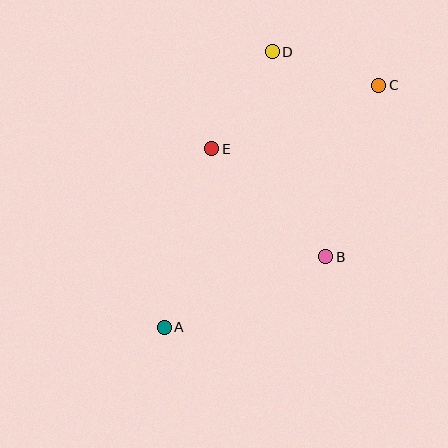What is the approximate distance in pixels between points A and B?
The distance between A and B is approximately 176 pixels.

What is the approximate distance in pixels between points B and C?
The distance between B and C is approximately 180 pixels.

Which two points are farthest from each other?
Points A and C are farthest from each other.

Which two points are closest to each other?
Points C and D are closest to each other.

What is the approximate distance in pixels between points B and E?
The distance between B and E is approximately 157 pixels.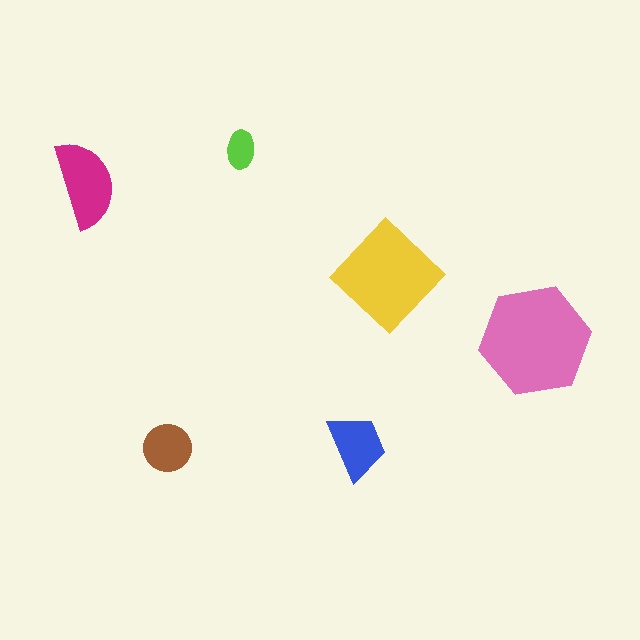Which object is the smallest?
The lime ellipse.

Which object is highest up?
The lime ellipse is topmost.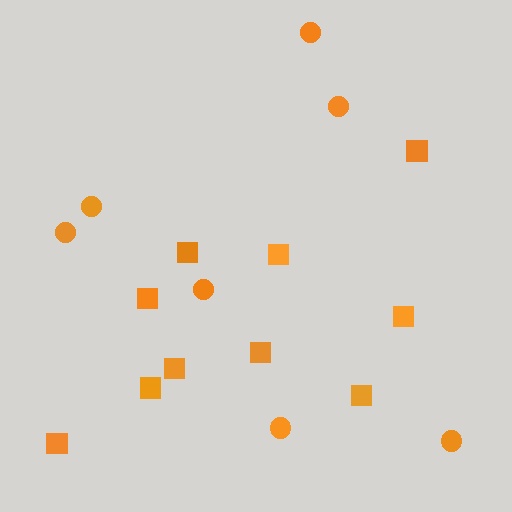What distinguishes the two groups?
There are 2 groups: one group of squares (10) and one group of circles (7).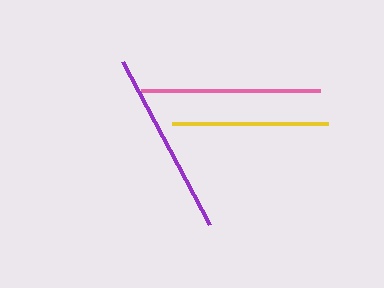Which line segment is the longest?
The purple line is the longest at approximately 184 pixels.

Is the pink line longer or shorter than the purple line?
The purple line is longer than the pink line.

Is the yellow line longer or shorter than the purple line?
The purple line is longer than the yellow line.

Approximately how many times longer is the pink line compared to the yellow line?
The pink line is approximately 1.1 times the length of the yellow line.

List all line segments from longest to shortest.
From longest to shortest: purple, pink, yellow.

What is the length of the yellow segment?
The yellow segment is approximately 156 pixels long.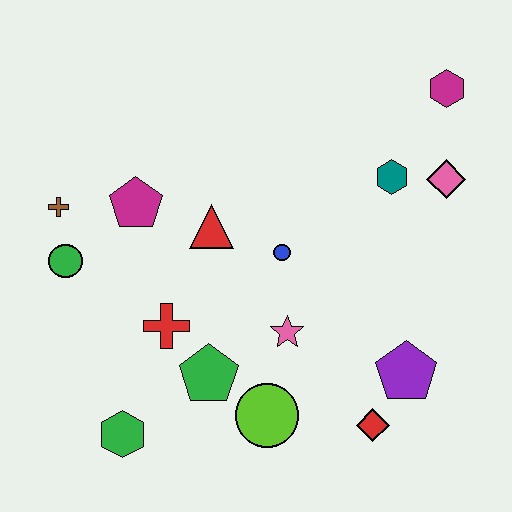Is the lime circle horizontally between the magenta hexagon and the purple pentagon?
No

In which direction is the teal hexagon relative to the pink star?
The teal hexagon is above the pink star.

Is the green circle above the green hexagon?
Yes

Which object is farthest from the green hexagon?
The magenta hexagon is farthest from the green hexagon.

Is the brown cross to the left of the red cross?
Yes